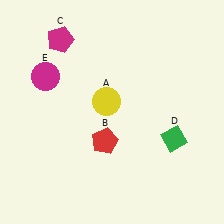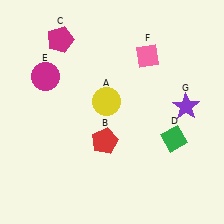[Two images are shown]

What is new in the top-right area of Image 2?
A purple star (G) was added in the top-right area of Image 2.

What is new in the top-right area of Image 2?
A pink diamond (F) was added in the top-right area of Image 2.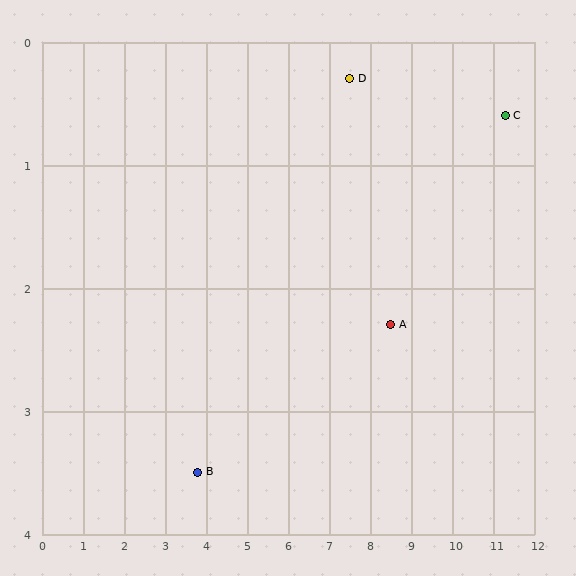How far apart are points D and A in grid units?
Points D and A are about 2.2 grid units apart.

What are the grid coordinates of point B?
Point B is at approximately (3.8, 3.5).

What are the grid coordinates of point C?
Point C is at approximately (11.3, 0.6).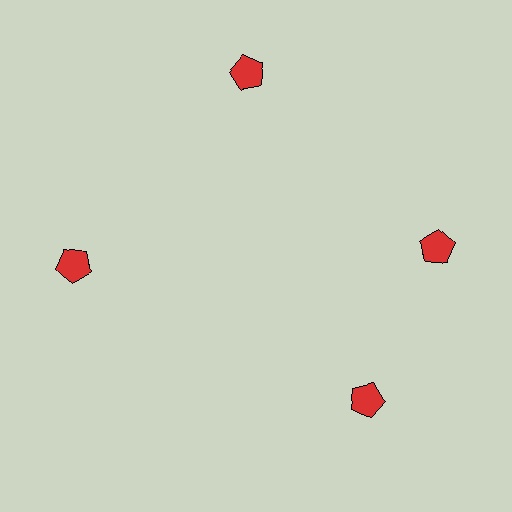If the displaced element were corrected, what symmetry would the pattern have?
It would have 4-fold rotational symmetry — the pattern would map onto itself every 90 degrees.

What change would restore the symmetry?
The symmetry would be restored by rotating it back into even spacing with its neighbors so that all 4 pentagons sit at equal angles and equal distance from the center.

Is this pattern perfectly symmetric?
No. The 4 red pentagons are arranged in a ring, but one element near the 6 o'clock position is rotated out of alignment along the ring, breaking the 4-fold rotational symmetry.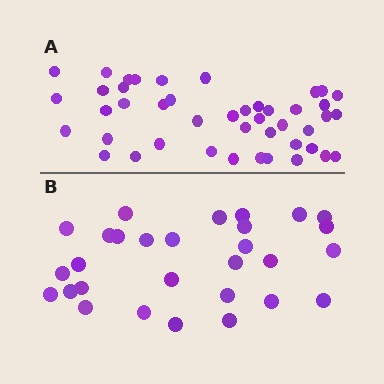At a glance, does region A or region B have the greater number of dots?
Region A (the top region) has more dots.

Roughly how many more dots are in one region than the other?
Region A has approximately 15 more dots than region B.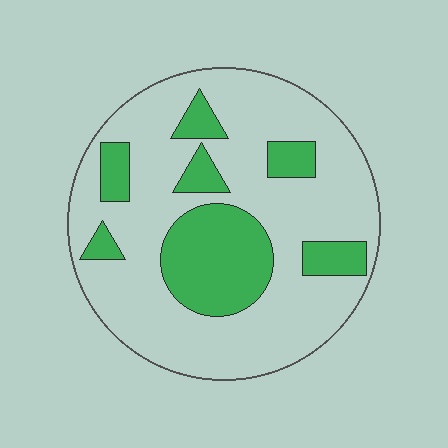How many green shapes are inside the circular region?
7.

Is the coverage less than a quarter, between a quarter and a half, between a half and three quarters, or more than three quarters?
Between a quarter and a half.